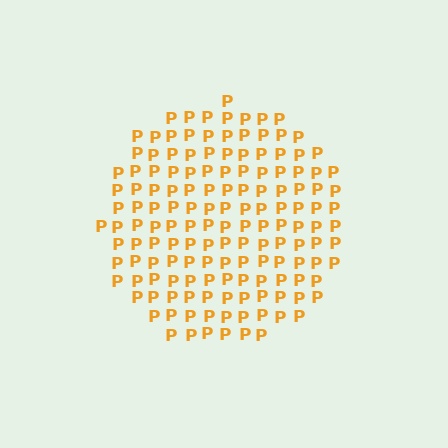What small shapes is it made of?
It is made of small letter P's.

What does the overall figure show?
The overall figure shows a circle.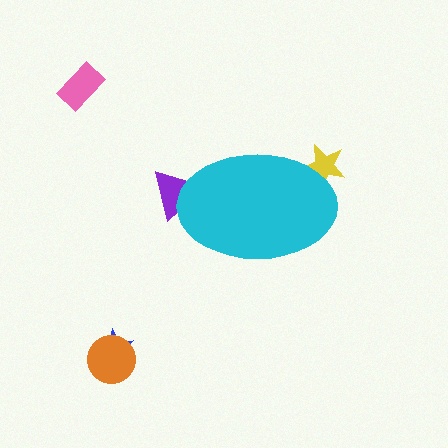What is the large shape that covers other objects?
A cyan ellipse.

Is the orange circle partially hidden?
No, the orange circle is fully visible.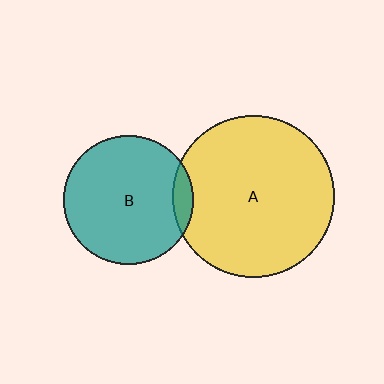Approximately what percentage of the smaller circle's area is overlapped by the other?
Approximately 10%.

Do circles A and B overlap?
Yes.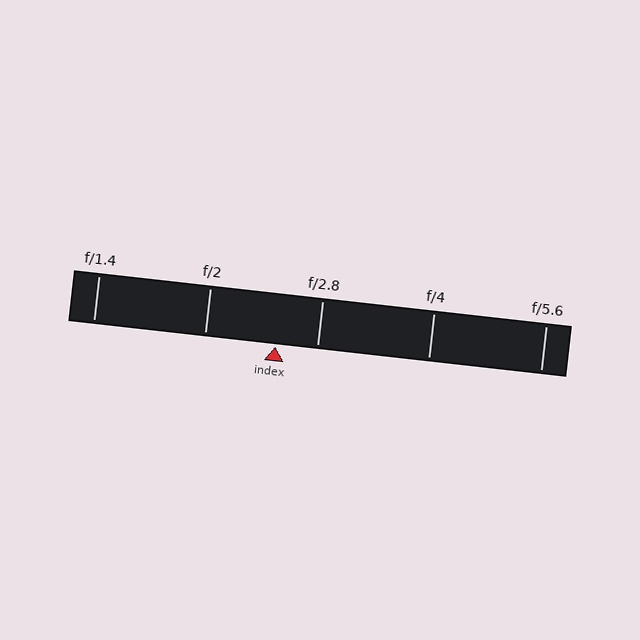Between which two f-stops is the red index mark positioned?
The index mark is between f/2 and f/2.8.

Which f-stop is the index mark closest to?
The index mark is closest to f/2.8.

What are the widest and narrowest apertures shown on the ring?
The widest aperture shown is f/1.4 and the narrowest is f/5.6.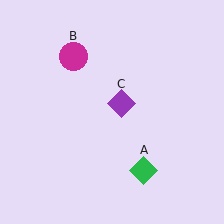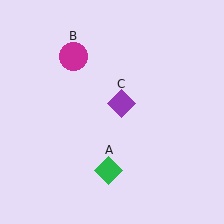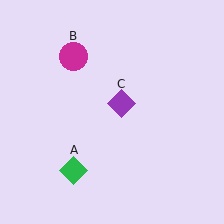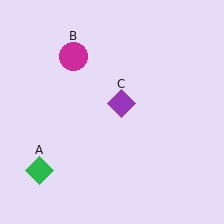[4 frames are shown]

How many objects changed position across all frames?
1 object changed position: green diamond (object A).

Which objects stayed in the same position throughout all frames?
Magenta circle (object B) and purple diamond (object C) remained stationary.